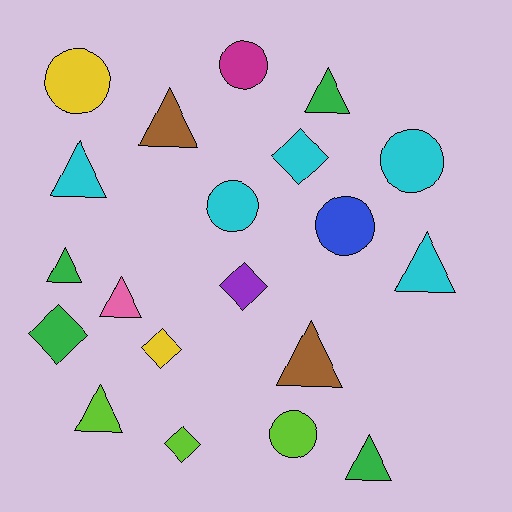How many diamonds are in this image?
There are 5 diamonds.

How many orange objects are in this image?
There are no orange objects.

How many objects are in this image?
There are 20 objects.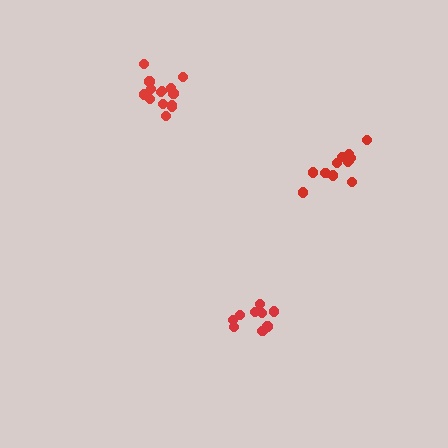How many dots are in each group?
Group 1: 10 dots, Group 2: 14 dots, Group 3: 12 dots (36 total).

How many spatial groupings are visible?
There are 3 spatial groupings.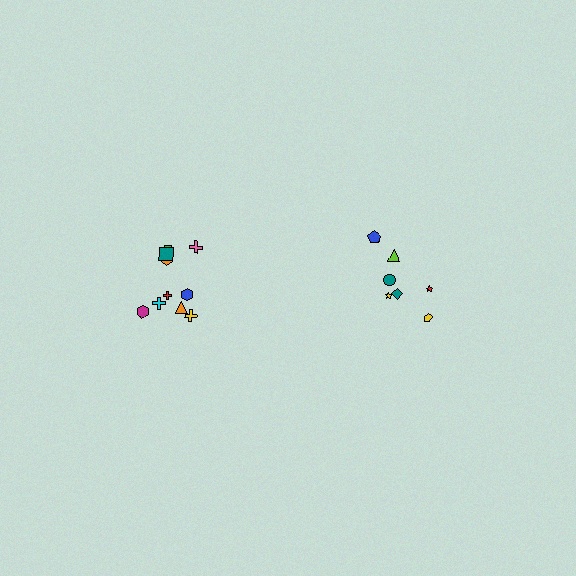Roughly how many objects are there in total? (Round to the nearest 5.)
Roughly 15 objects in total.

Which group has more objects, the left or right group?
The left group.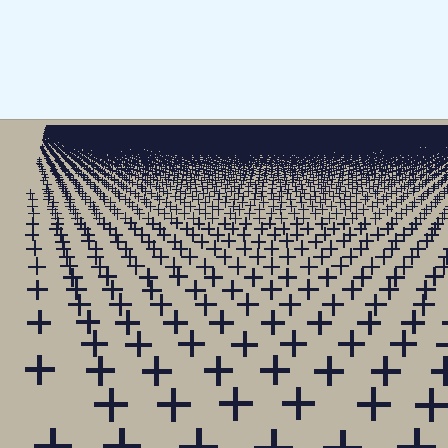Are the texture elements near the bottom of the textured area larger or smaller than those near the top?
Larger. Near the bottom, elements are closer to the viewer and appear at a bigger on-screen size.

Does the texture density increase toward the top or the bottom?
Density increases toward the top.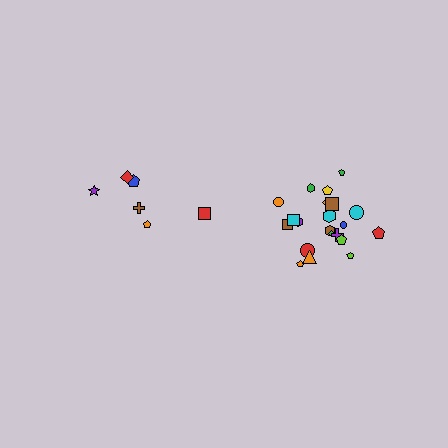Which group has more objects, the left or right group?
The right group.